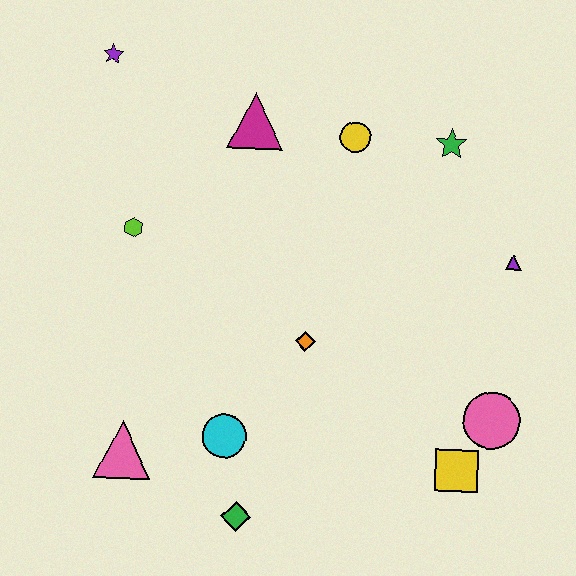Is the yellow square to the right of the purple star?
Yes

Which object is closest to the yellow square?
The pink circle is closest to the yellow square.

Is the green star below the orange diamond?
No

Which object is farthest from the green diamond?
The purple star is farthest from the green diamond.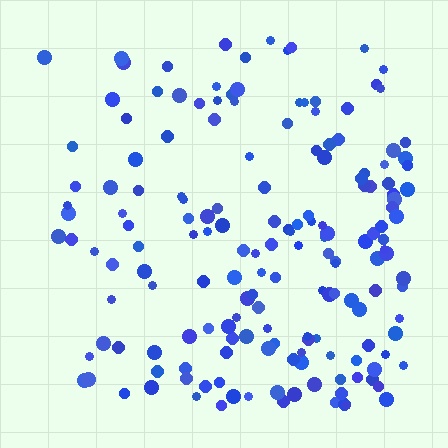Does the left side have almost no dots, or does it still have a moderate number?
Still a moderate number, just noticeably fewer than the right.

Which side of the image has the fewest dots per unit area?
The left.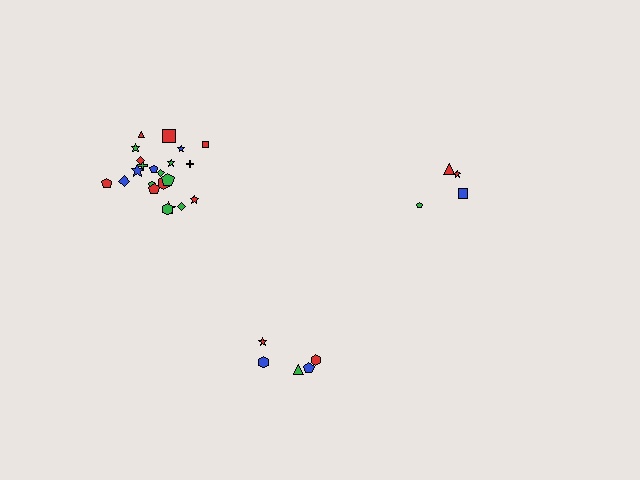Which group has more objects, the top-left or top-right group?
The top-left group.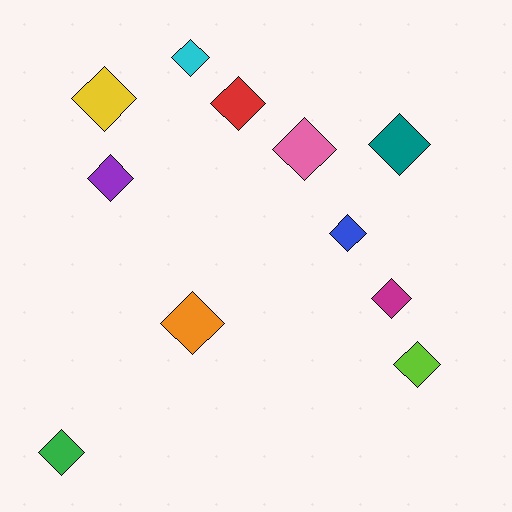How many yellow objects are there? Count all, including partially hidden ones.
There is 1 yellow object.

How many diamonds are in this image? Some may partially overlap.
There are 11 diamonds.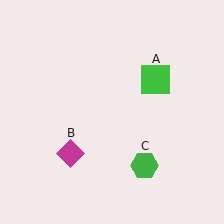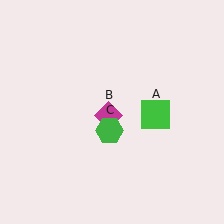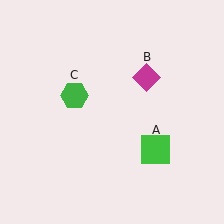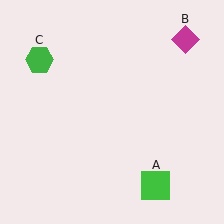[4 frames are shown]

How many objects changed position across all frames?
3 objects changed position: green square (object A), magenta diamond (object B), green hexagon (object C).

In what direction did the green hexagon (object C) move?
The green hexagon (object C) moved up and to the left.